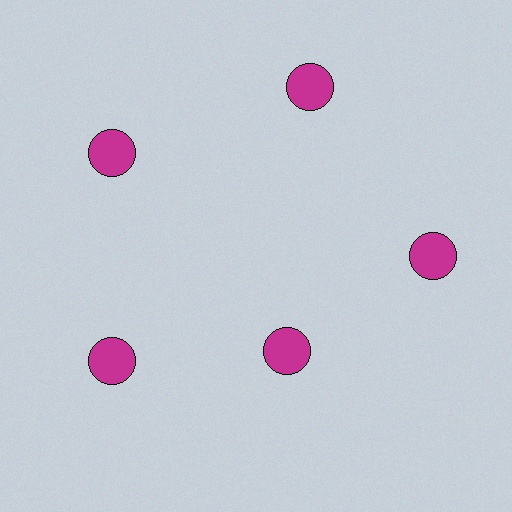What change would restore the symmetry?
The symmetry would be restored by moving it outward, back onto the ring so that all 5 circles sit at equal angles and equal distance from the center.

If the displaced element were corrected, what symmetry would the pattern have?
It would have 5-fold rotational symmetry — the pattern would map onto itself every 72 degrees.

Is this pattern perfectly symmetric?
No. The 5 magenta circles are arranged in a ring, but one element near the 5 o'clock position is pulled inward toward the center, breaking the 5-fold rotational symmetry.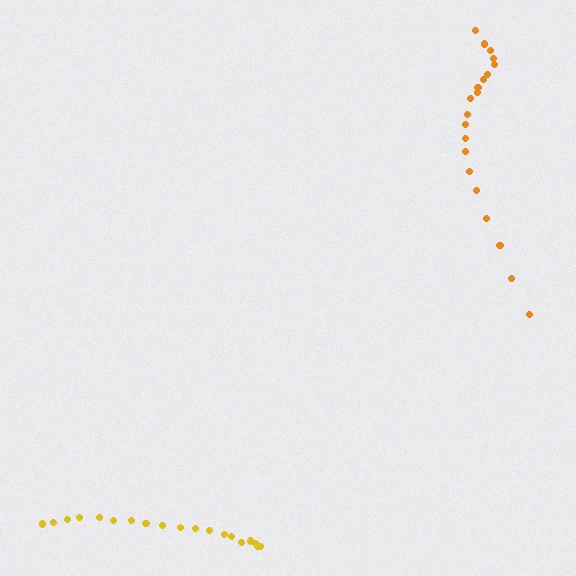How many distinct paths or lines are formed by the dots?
There are 2 distinct paths.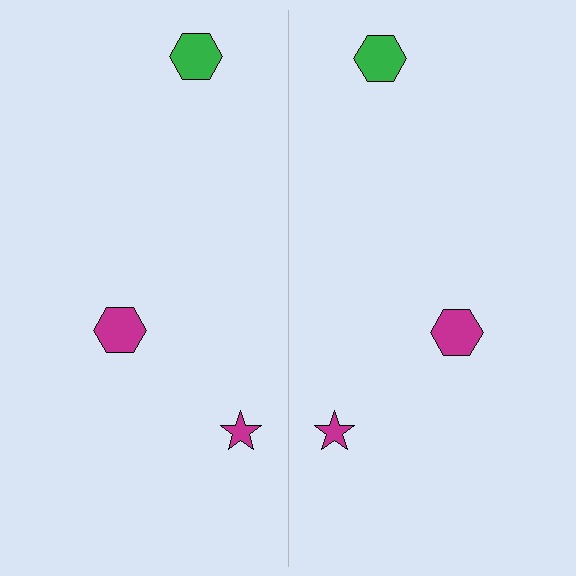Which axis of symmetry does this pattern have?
The pattern has a vertical axis of symmetry running through the center of the image.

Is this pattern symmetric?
Yes, this pattern has bilateral (reflection) symmetry.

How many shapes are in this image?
There are 6 shapes in this image.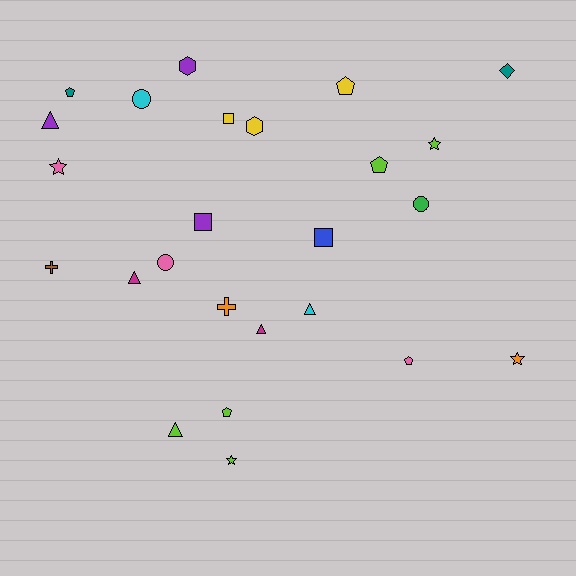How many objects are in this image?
There are 25 objects.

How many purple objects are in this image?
There are 3 purple objects.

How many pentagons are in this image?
There are 5 pentagons.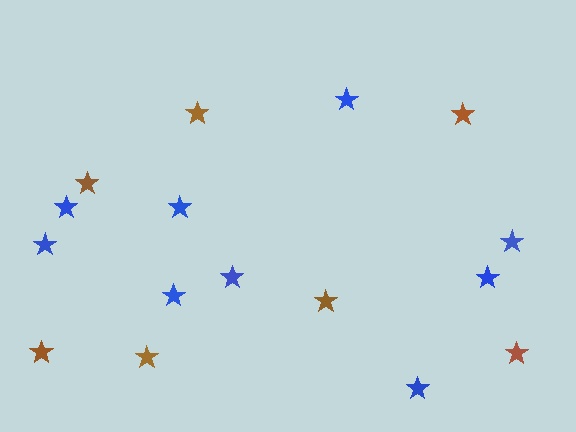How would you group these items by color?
There are 2 groups: one group of brown stars (7) and one group of blue stars (9).